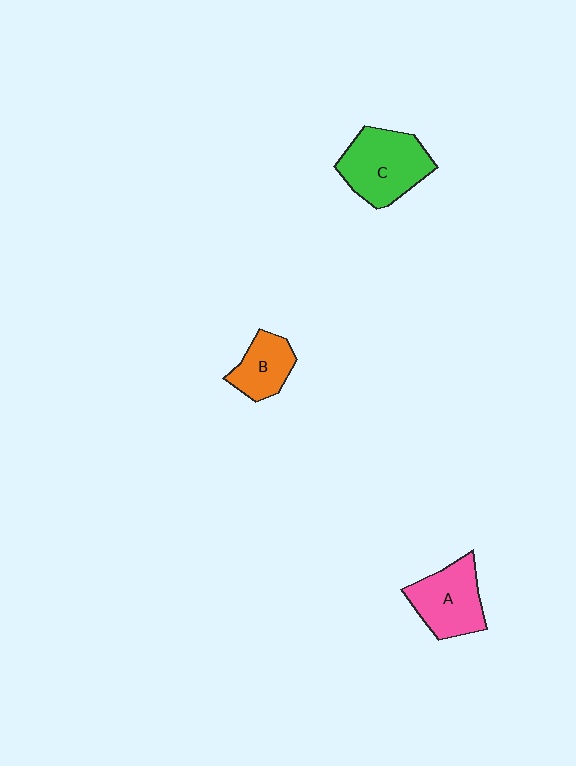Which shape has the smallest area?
Shape B (orange).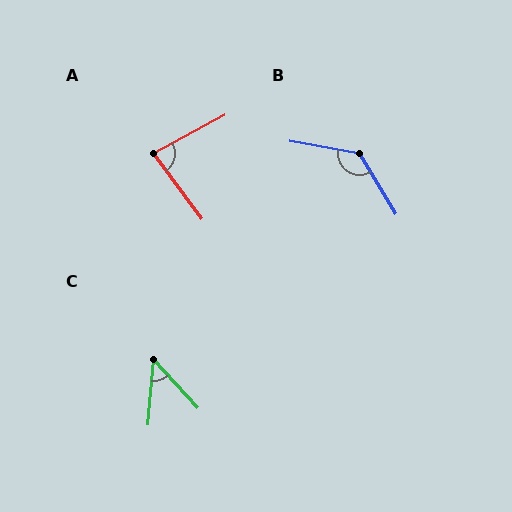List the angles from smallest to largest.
C (47°), A (81°), B (131°).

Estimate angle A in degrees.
Approximately 81 degrees.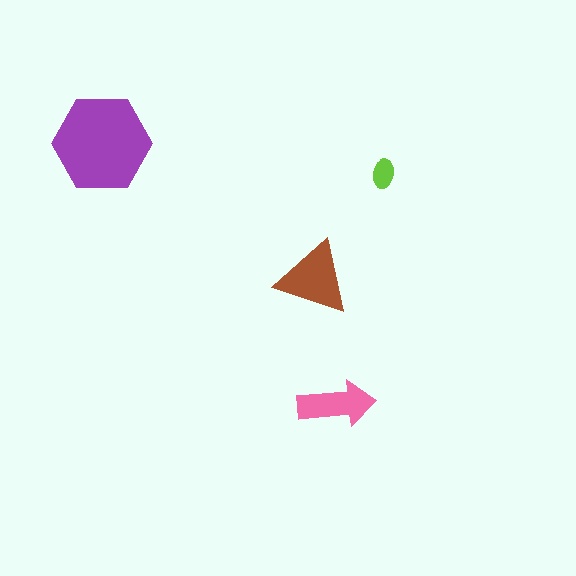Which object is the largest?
The purple hexagon.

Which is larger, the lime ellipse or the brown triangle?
The brown triangle.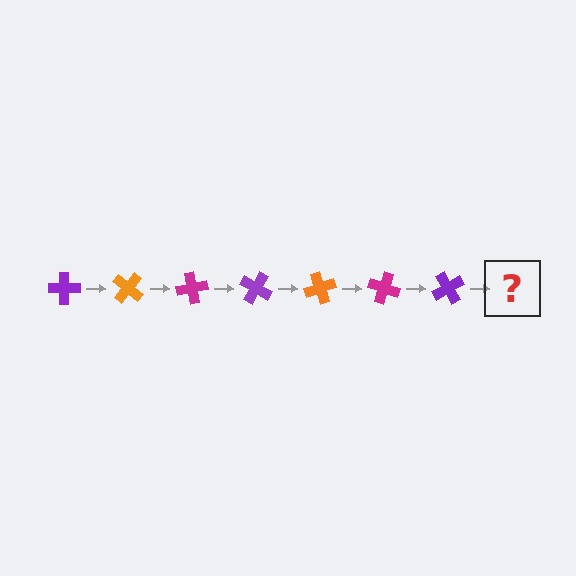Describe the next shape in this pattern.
It should be an orange cross, rotated 280 degrees from the start.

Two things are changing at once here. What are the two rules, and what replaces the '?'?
The two rules are that it rotates 40 degrees each step and the color cycles through purple, orange, and magenta. The '?' should be an orange cross, rotated 280 degrees from the start.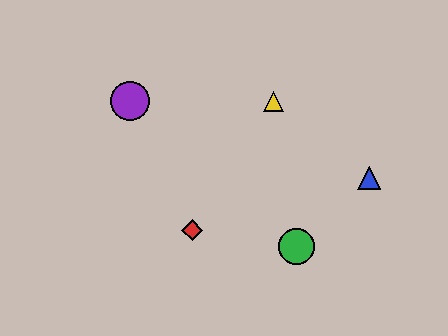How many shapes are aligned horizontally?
2 shapes (the yellow triangle, the purple circle) are aligned horizontally.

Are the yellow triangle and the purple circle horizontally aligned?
Yes, both are at y≈101.